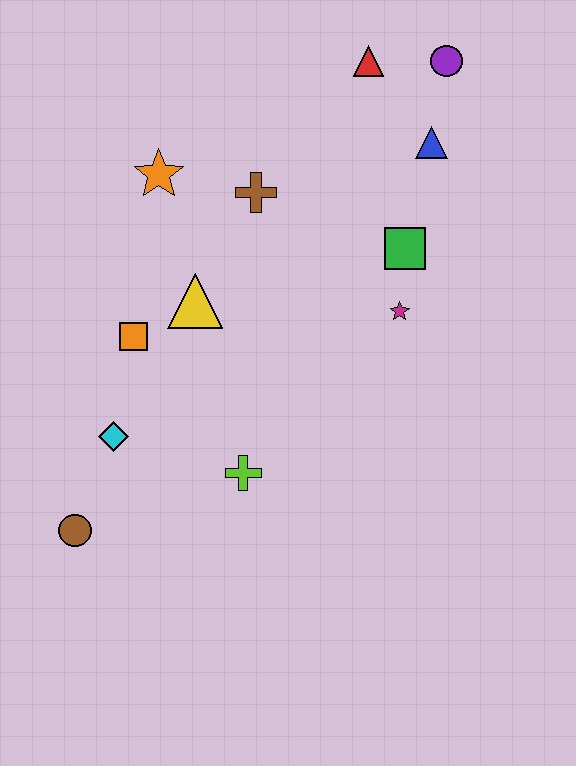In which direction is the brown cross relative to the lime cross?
The brown cross is above the lime cross.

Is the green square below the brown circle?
No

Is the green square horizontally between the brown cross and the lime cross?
No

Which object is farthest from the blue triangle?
The brown circle is farthest from the blue triangle.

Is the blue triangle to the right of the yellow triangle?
Yes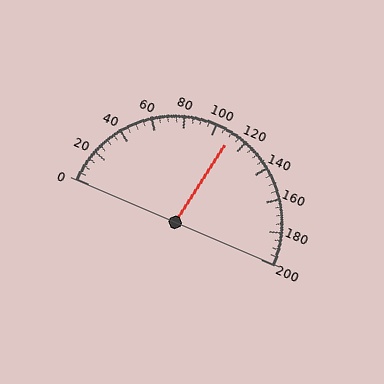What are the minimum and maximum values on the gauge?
The gauge ranges from 0 to 200.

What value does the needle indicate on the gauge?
The needle indicates approximately 110.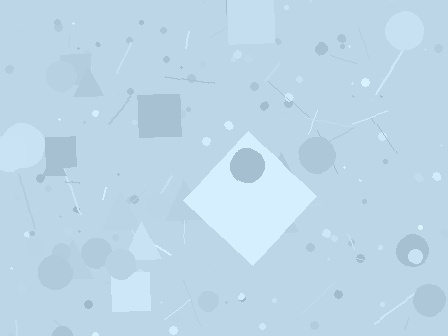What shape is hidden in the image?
A diamond is hidden in the image.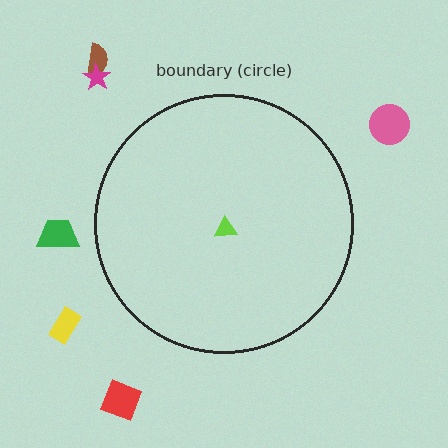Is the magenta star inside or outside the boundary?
Outside.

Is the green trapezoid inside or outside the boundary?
Outside.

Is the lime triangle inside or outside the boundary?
Inside.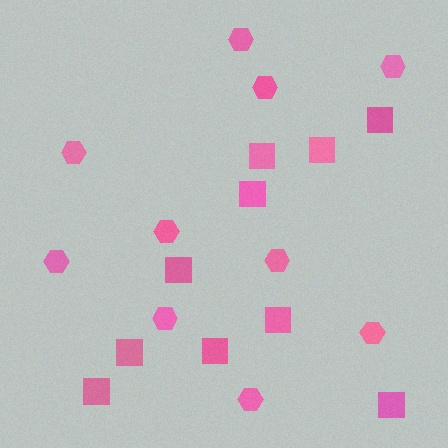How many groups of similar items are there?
There are 2 groups: one group of hexagons (10) and one group of squares (10).